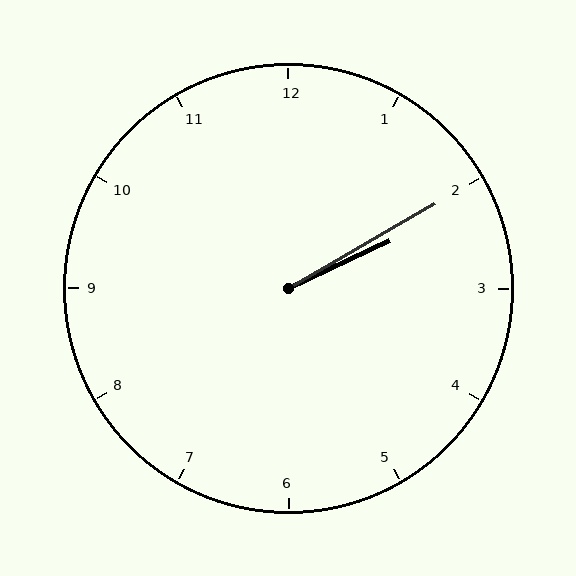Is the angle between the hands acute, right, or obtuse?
It is acute.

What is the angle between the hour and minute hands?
Approximately 5 degrees.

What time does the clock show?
2:10.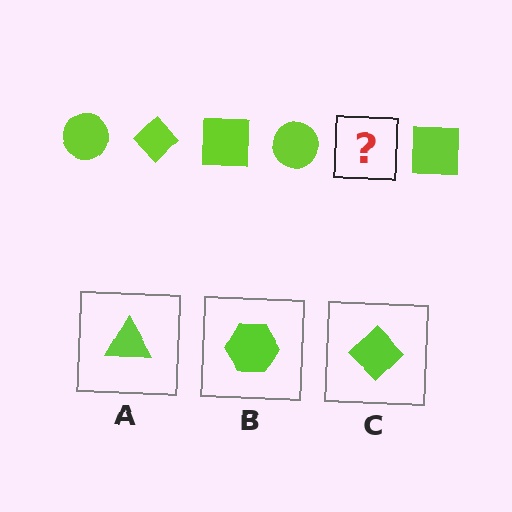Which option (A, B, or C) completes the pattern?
C.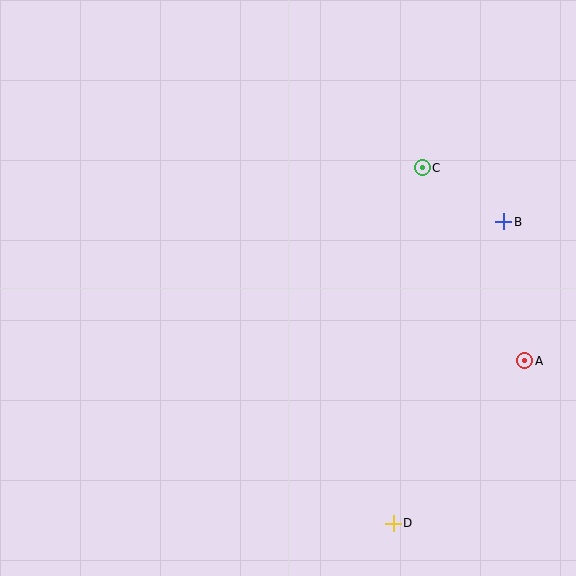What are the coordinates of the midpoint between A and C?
The midpoint between A and C is at (474, 264).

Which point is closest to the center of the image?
Point C at (422, 168) is closest to the center.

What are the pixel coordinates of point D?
Point D is at (393, 523).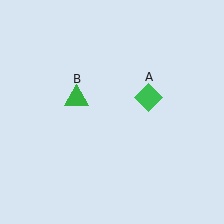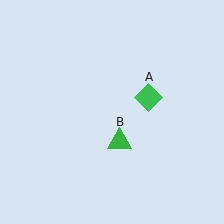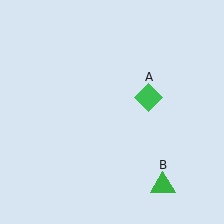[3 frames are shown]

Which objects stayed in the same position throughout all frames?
Green diamond (object A) remained stationary.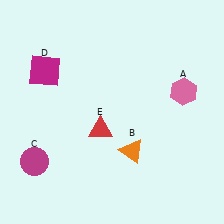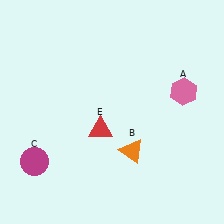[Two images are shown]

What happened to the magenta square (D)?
The magenta square (D) was removed in Image 2. It was in the top-left area of Image 1.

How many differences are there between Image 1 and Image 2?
There is 1 difference between the two images.